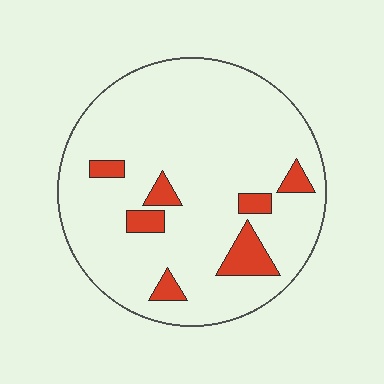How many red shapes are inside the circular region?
7.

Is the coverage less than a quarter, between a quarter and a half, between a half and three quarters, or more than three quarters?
Less than a quarter.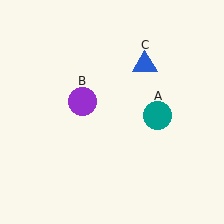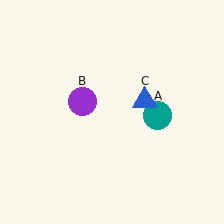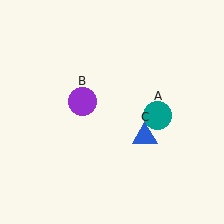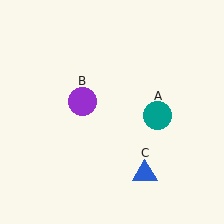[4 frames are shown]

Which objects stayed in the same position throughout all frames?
Teal circle (object A) and purple circle (object B) remained stationary.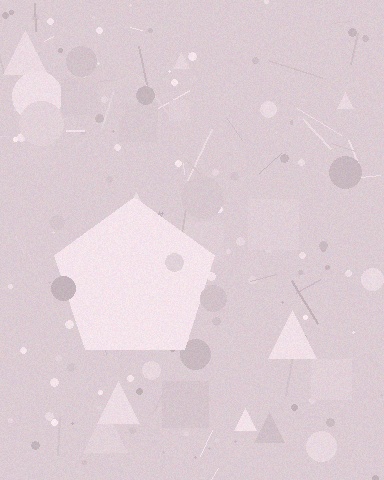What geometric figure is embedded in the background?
A pentagon is embedded in the background.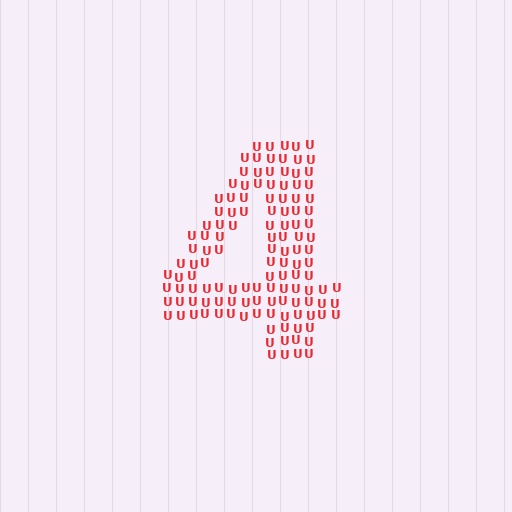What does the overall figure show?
The overall figure shows the digit 4.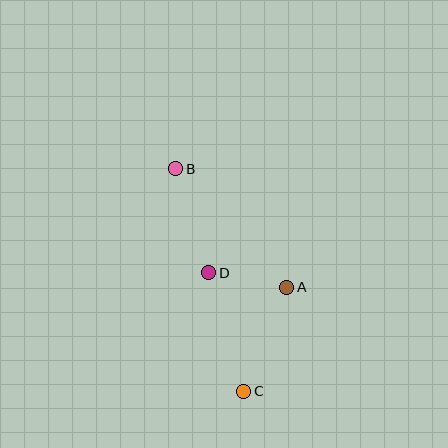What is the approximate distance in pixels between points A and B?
The distance between A and B is approximately 163 pixels.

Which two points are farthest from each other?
Points B and C are farthest from each other.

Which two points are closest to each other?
Points A and D are closest to each other.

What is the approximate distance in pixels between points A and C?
The distance between A and C is approximately 113 pixels.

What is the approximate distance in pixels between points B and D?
The distance between B and D is approximately 109 pixels.